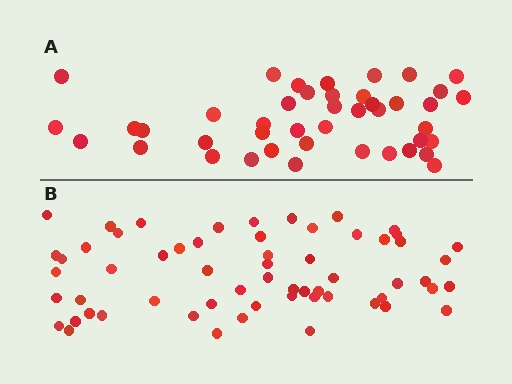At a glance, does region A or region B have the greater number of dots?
Region B (the bottom region) has more dots.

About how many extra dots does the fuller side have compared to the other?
Region B has approximately 15 more dots than region A.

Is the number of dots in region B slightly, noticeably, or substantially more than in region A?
Region B has noticeably more, but not dramatically so. The ratio is roughly 1.4 to 1.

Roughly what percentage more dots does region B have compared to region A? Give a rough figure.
About 40% more.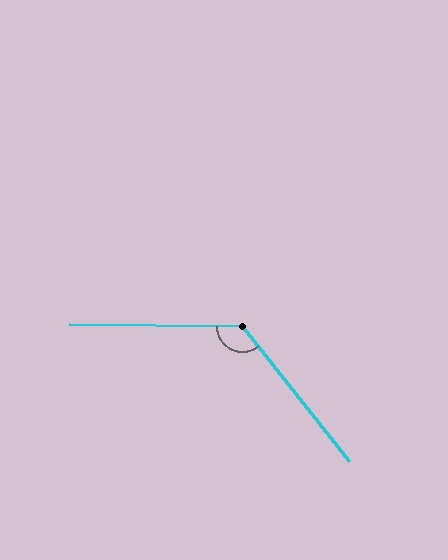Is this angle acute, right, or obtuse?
It is obtuse.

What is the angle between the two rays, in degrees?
Approximately 129 degrees.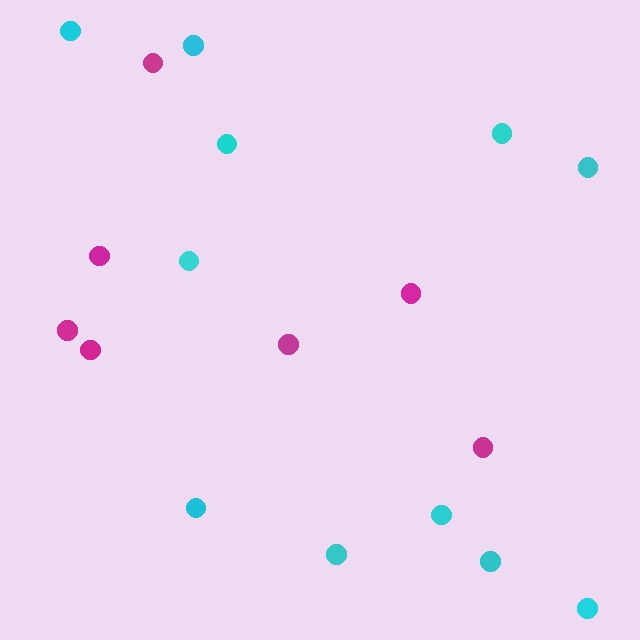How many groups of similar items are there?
There are 2 groups: one group of magenta circles (7) and one group of cyan circles (11).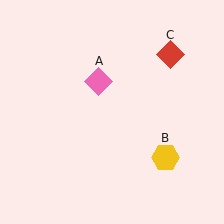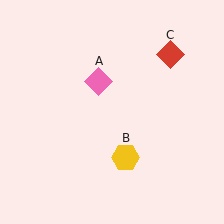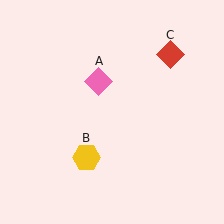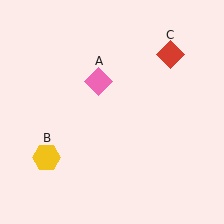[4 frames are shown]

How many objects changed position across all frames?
1 object changed position: yellow hexagon (object B).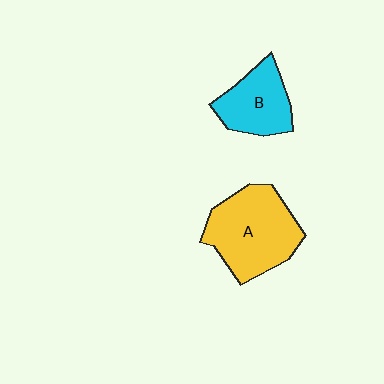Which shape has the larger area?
Shape A (yellow).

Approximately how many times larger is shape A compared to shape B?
Approximately 1.6 times.